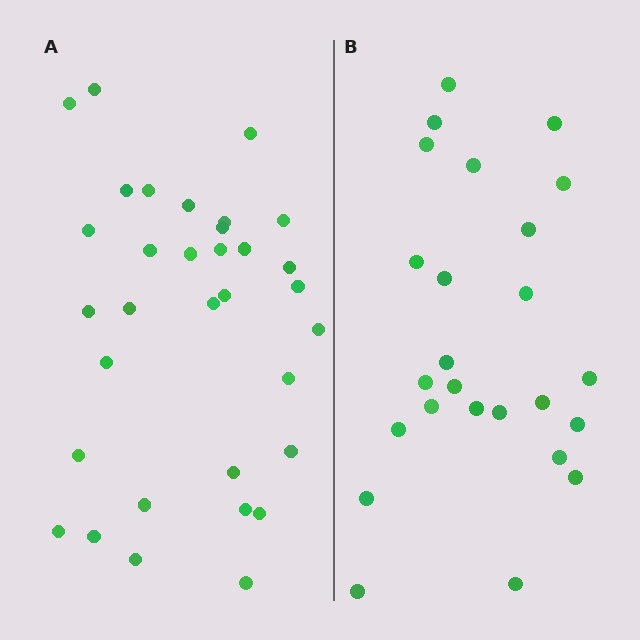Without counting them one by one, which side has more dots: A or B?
Region A (the left region) has more dots.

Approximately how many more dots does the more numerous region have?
Region A has roughly 8 or so more dots than region B.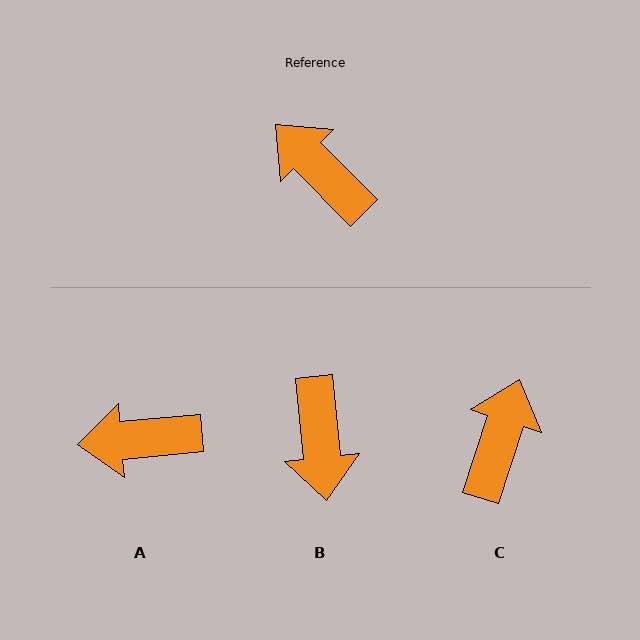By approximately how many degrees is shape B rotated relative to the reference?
Approximately 141 degrees counter-clockwise.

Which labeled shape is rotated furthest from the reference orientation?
B, about 141 degrees away.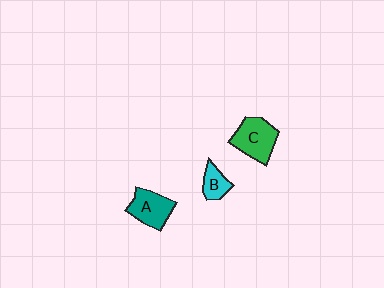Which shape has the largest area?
Shape C (green).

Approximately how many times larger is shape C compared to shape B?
Approximately 2.0 times.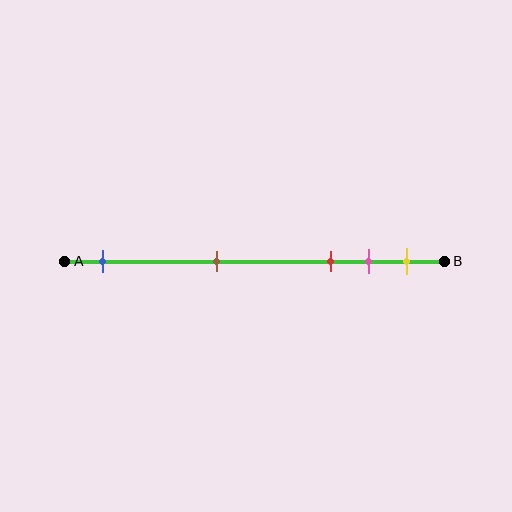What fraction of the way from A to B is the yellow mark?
The yellow mark is approximately 90% (0.9) of the way from A to B.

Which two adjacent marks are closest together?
The pink and yellow marks are the closest adjacent pair.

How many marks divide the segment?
There are 5 marks dividing the segment.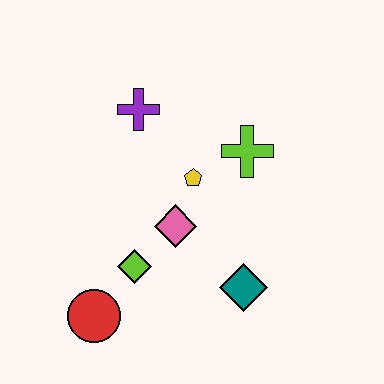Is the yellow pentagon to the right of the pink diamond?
Yes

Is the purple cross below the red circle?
No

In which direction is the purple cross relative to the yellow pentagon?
The purple cross is above the yellow pentagon.